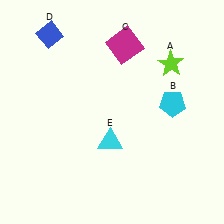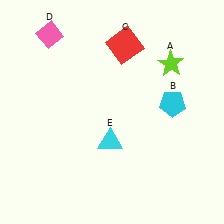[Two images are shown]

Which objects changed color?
C changed from magenta to red. D changed from blue to pink.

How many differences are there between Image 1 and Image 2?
There are 2 differences between the two images.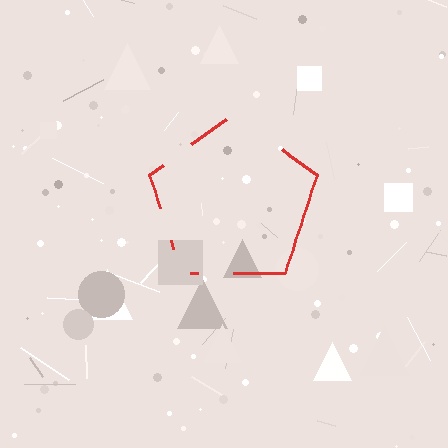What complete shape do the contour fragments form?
The contour fragments form a pentagon.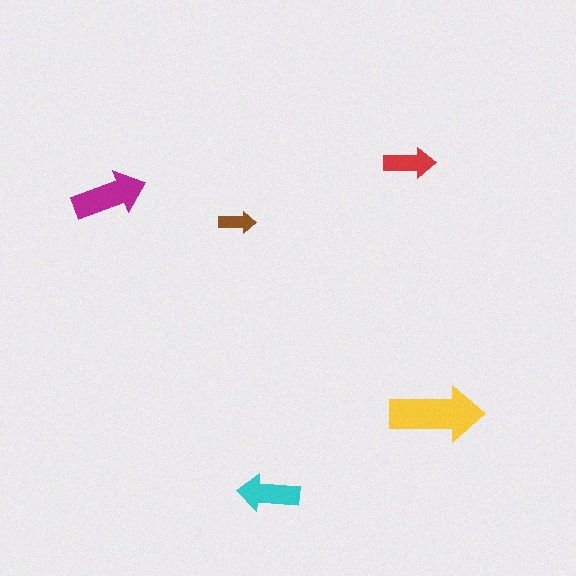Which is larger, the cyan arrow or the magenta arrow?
The magenta one.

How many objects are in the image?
There are 5 objects in the image.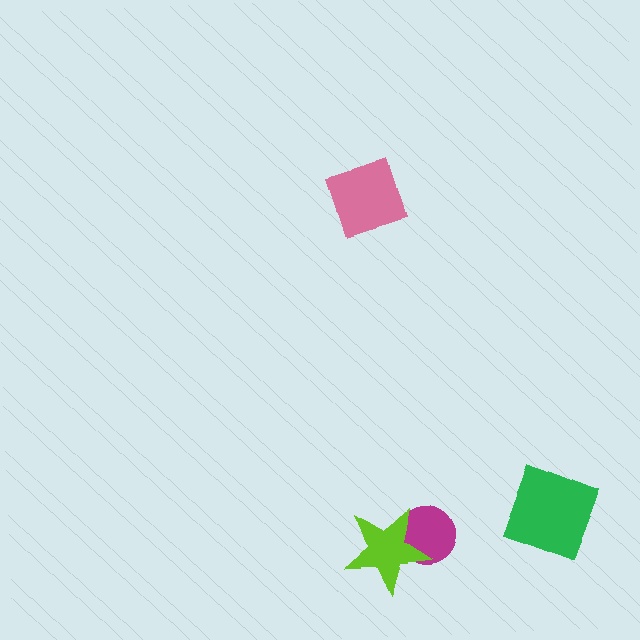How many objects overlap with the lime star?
1 object overlaps with the lime star.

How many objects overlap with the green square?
0 objects overlap with the green square.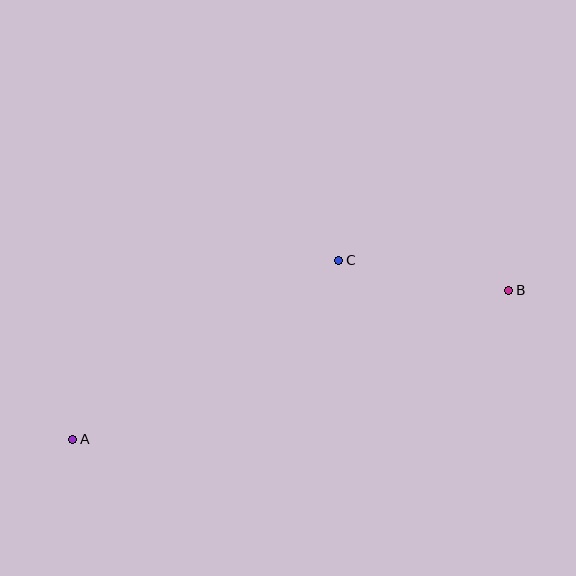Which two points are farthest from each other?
Points A and B are farthest from each other.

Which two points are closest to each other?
Points B and C are closest to each other.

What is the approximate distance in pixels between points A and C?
The distance between A and C is approximately 321 pixels.